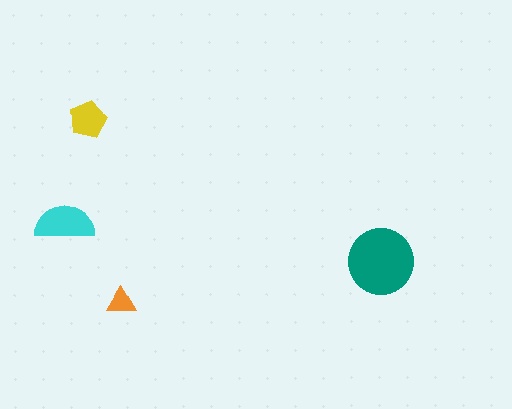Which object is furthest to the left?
The cyan semicircle is leftmost.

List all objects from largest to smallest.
The teal circle, the cyan semicircle, the yellow pentagon, the orange triangle.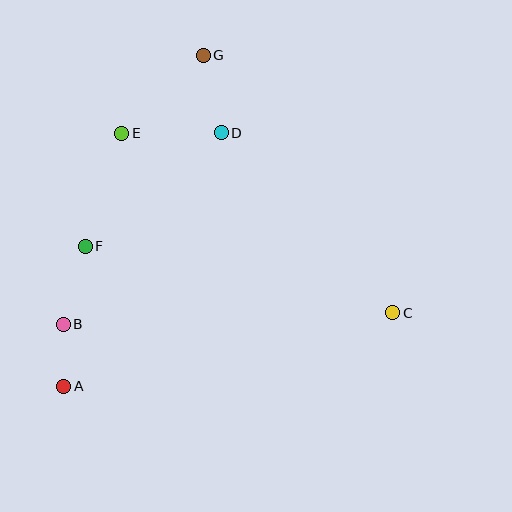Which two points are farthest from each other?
Points A and G are farthest from each other.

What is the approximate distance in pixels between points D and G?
The distance between D and G is approximately 79 pixels.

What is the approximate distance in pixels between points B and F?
The distance between B and F is approximately 81 pixels.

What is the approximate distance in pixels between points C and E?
The distance between C and E is approximately 325 pixels.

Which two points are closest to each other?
Points A and B are closest to each other.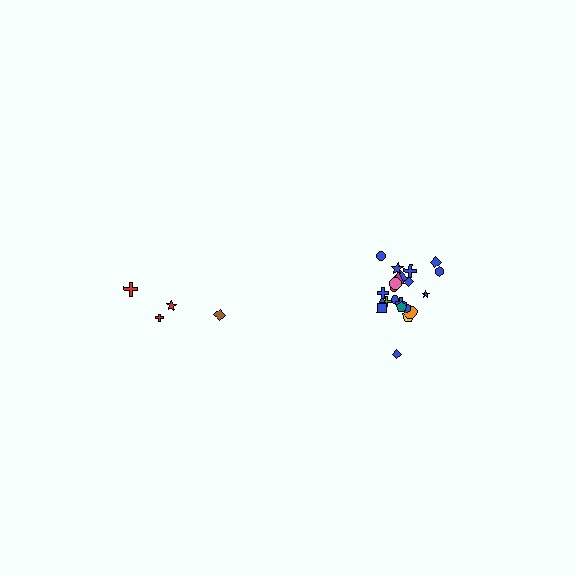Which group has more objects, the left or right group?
The right group.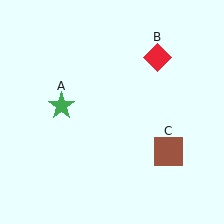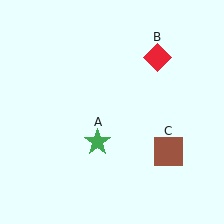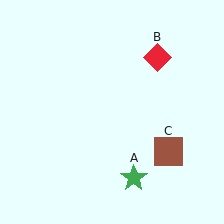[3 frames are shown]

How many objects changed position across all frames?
1 object changed position: green star (object A).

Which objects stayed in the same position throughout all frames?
Red diamond (object B) and brown square (object C) remained stationary.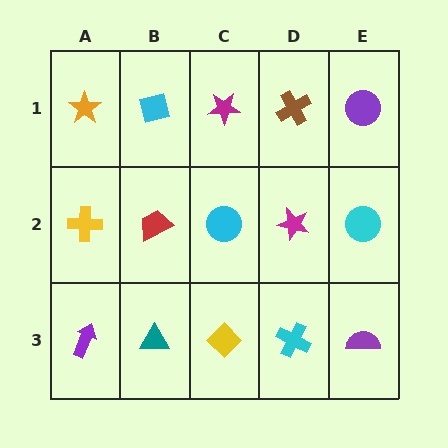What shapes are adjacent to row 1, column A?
A yellow cross (row 2, column A), a cyan square (row 1, column B).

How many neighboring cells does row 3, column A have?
2.